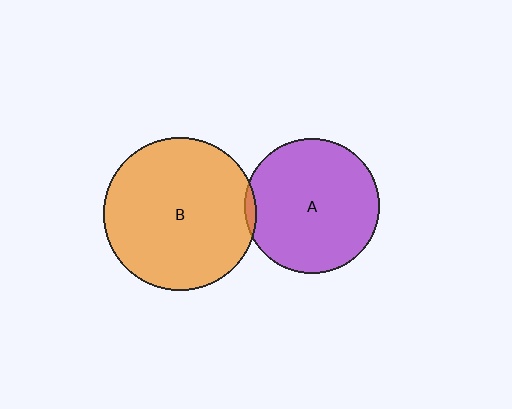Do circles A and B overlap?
Yes.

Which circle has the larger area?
Circle B (orange).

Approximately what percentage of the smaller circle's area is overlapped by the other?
Approximately 5%.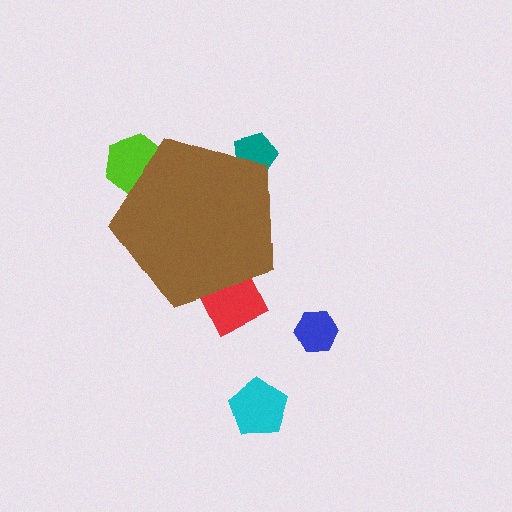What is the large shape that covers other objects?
A brown pentagon.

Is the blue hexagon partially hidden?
No, the blue hexagon is fully visible.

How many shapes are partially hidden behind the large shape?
3 shapes are partially hidden.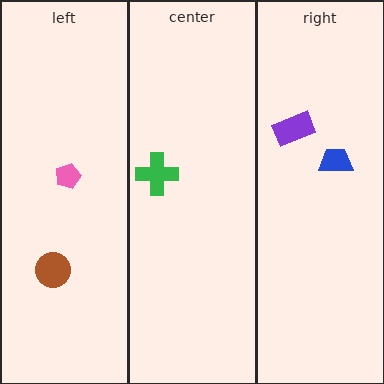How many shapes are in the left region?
2.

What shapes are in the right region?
The purple rectangle, the blue trapezoid.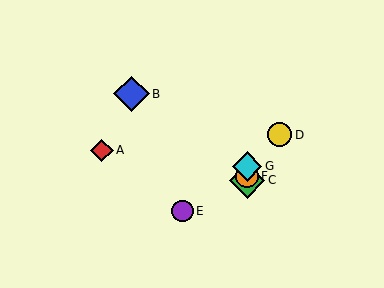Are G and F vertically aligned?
Yes, both are at x≈247.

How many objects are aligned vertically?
3 objects (C, F, G) are aligned vertically.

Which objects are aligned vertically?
Objects C, F, G are aligned vertically.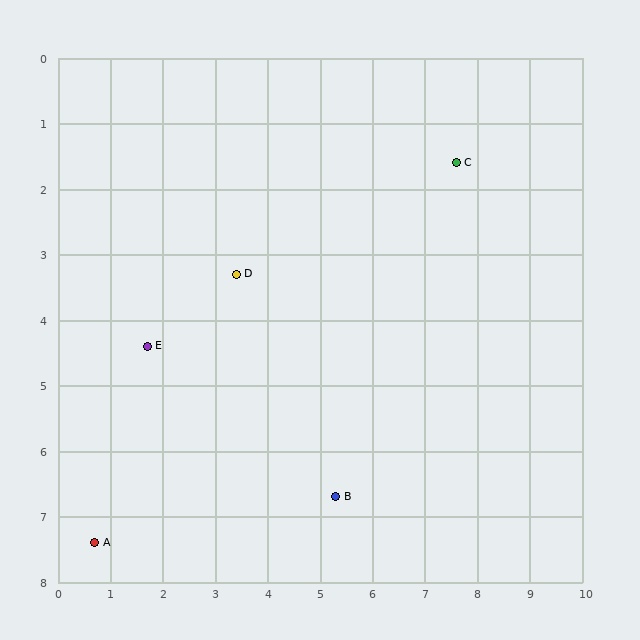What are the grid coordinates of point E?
Point E is at approximately (1.7, 4.4).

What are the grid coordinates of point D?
Point D is at approximately (3.4, 3.3).